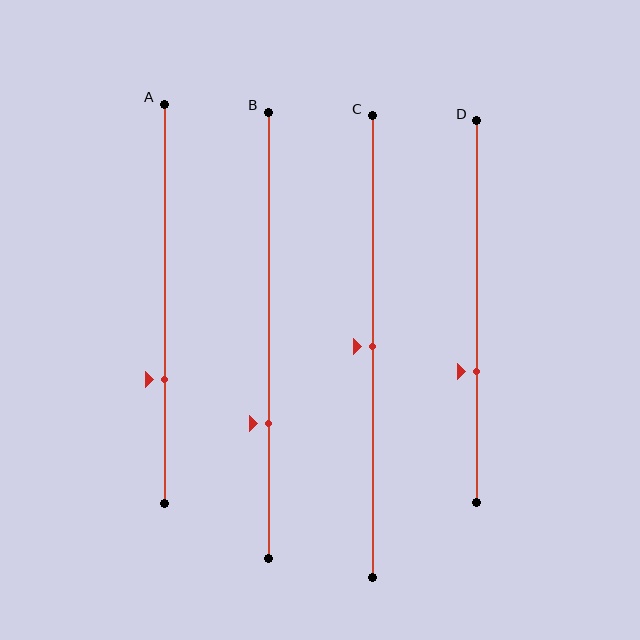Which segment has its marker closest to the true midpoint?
Segment C has its marker closest to the true midpoint.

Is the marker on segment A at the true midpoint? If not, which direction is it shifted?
No, the marker on segment A is shifted downward by about 19% of the segment length.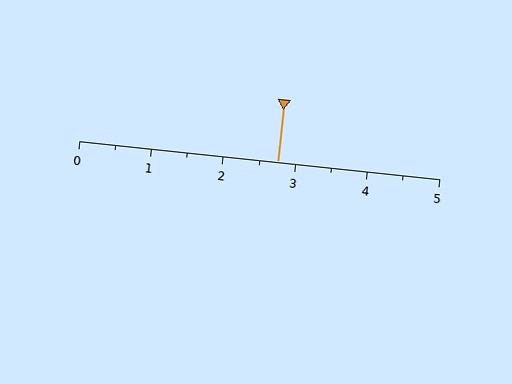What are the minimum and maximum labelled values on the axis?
The axis runs from 0 to 5.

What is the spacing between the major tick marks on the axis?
The major ticks are spaced 1 apart.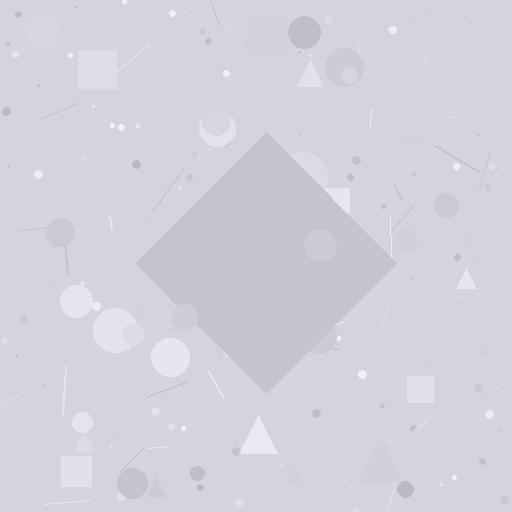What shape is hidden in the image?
A diamond is hidden in the image.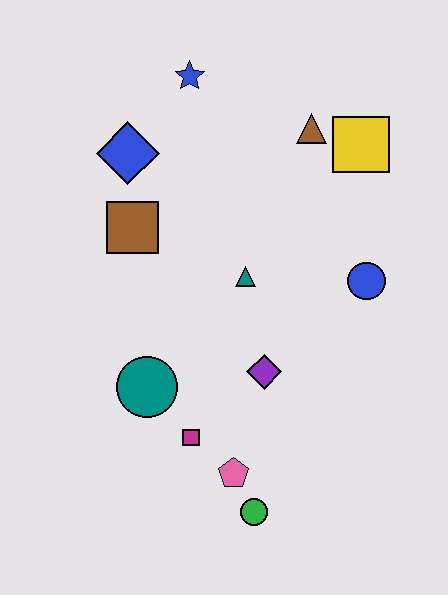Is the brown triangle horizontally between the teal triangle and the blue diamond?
No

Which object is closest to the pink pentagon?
The green circle is closest to the pink pentagon.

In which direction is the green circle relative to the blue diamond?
The green circle is below the blue diamond.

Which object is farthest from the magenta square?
The blue star is farthest from the magenta square.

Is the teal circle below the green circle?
No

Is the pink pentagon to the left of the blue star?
No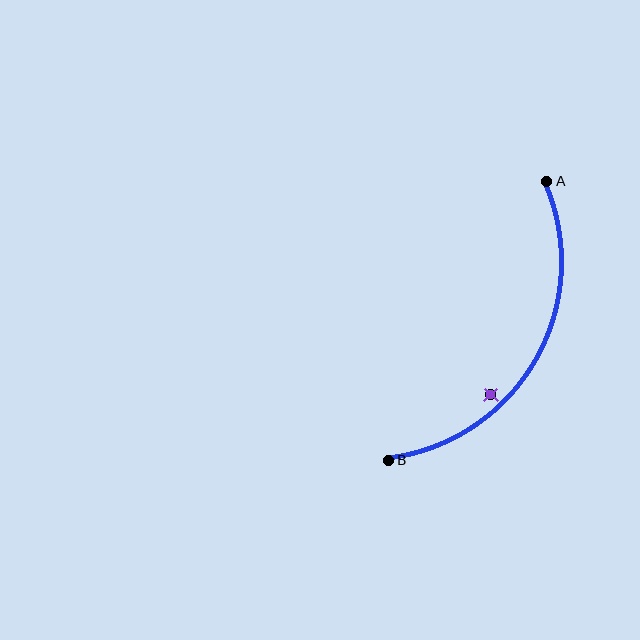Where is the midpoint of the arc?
The arc midpoint is the point on the curve farthest from the straight line joining A and B. It sits to the right of that line.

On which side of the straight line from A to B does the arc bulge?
The arc bulges to the right of the straight line connecting A and B.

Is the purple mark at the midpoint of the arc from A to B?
No — the purple mark does not lie on the arc at all. It sits slightly inside the curve.